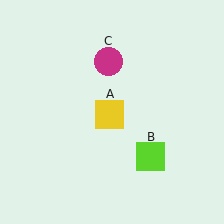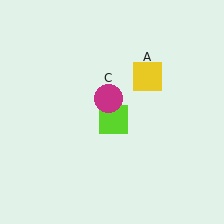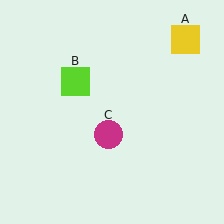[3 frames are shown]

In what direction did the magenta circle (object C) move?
The magenta circle (object C) moved down.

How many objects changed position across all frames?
3 objects changed position: yellow square (object A), lime square (object B), magenta circle (object C).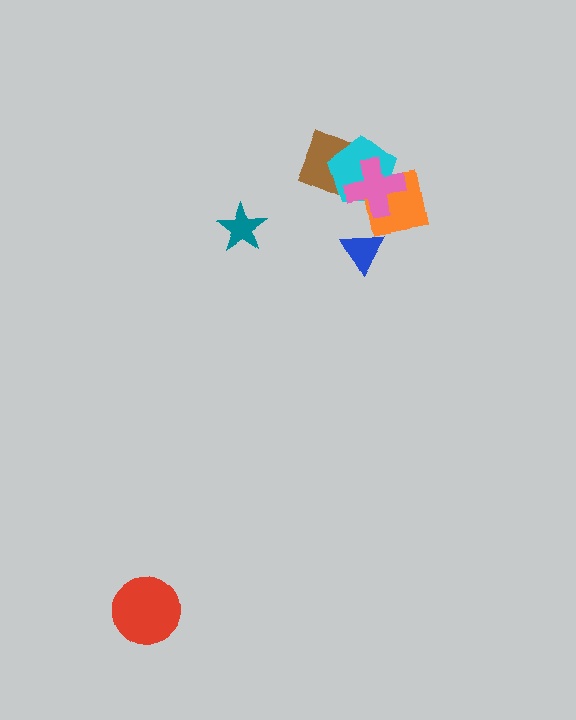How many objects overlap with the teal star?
0 objects overlap with the teal star.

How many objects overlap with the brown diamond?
2 objects overlap with the brown diamond.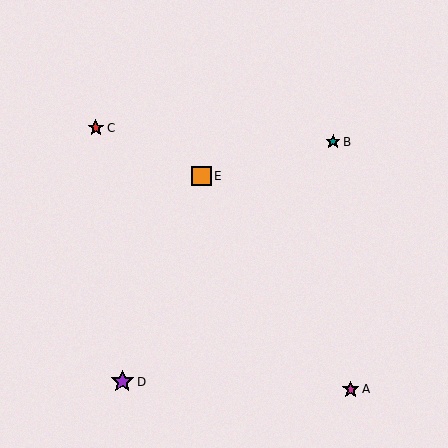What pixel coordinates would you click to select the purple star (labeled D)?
Click at (122, 382) to select the purple star D.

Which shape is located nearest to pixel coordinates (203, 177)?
The orange square (labeled E) at (202, 176) is nearest to that location.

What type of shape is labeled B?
Shape B is a teal star.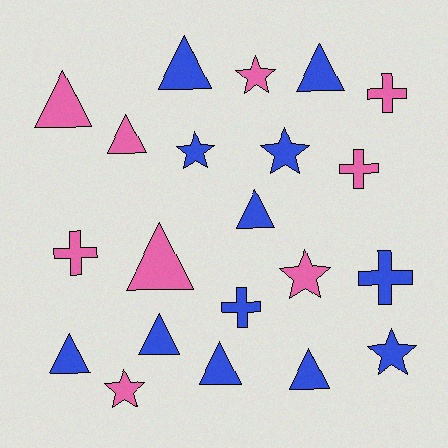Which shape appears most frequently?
Triangle, with 10 objects.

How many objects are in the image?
There are 21 objects.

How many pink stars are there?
There are 3 pink stars.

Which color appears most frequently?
Blue, with 12 objects.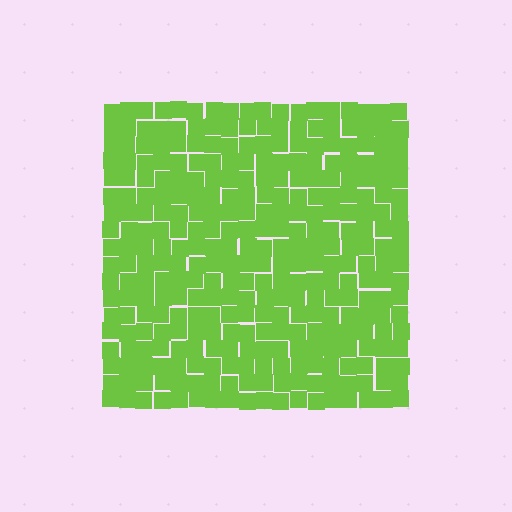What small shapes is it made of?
It is made of small squares.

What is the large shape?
The large shape is a square.